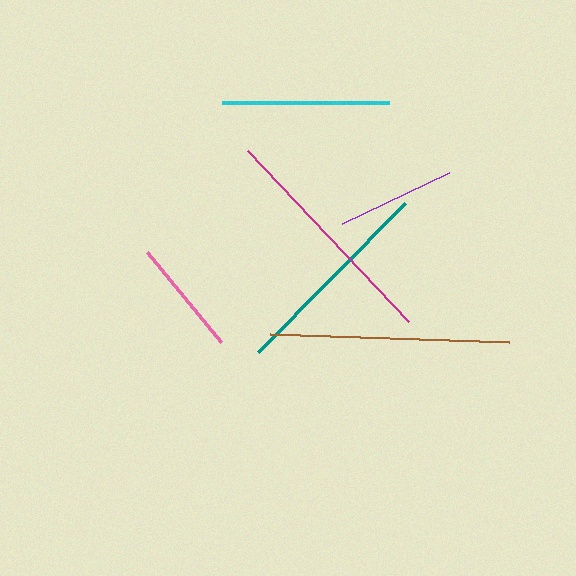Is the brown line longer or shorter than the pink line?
The brown line is longer than the pink line.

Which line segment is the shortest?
The pink line is the shortest at approximately 116 pixels.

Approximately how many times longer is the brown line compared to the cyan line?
The brown line is approximately 1.4 times the length of the cyan line.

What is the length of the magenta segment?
The magenta segment is approximately 235 pixels long.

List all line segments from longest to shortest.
From longest to shortest: brown, magenta, teal, cyan, purple, pink.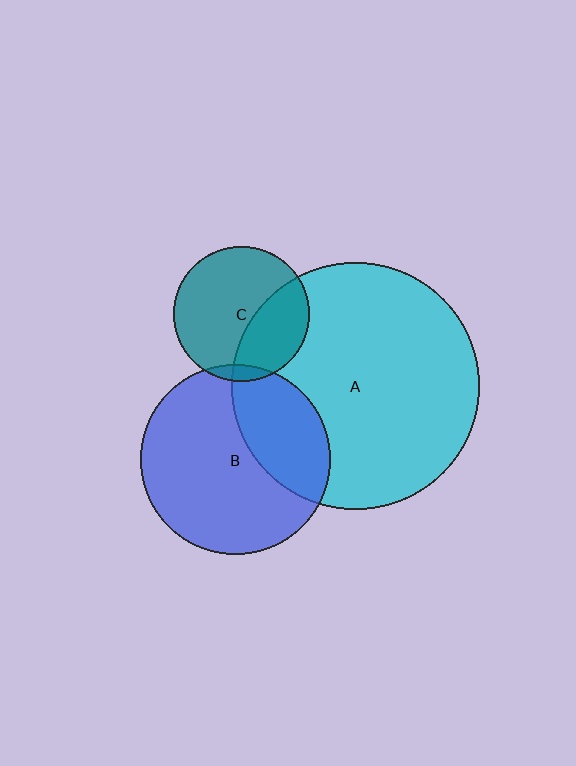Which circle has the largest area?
Circle A (cyan).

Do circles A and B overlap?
Yes.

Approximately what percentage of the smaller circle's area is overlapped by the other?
Approximately 30%.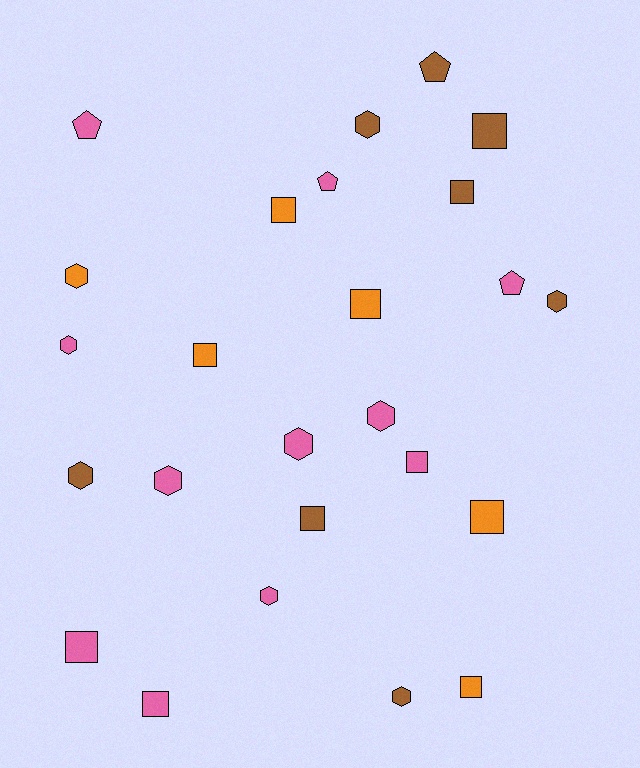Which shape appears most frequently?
Square, with 11 objects.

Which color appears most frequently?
Pink, with 11 objects.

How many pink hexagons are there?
There are 5 pink hexagons.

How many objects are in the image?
There are 25 objects.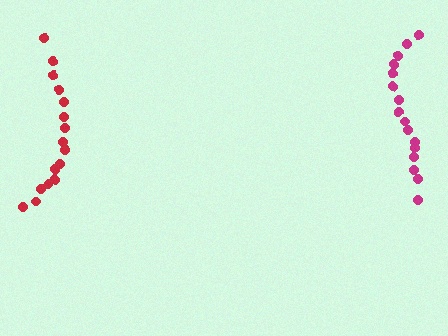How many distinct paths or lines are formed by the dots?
There are 2 distinct paths.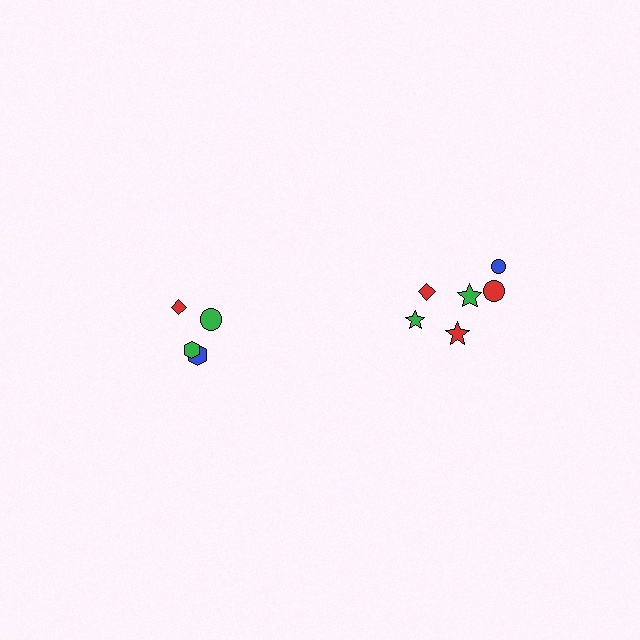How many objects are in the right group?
There are 6 objects.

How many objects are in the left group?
There are 4 objects.